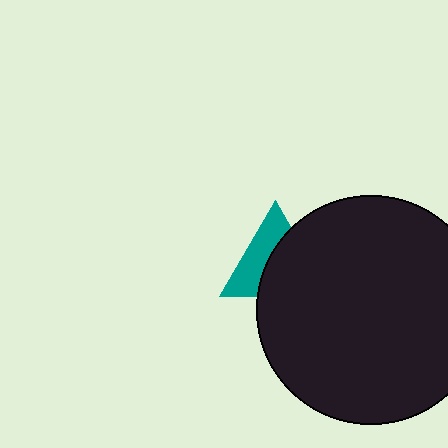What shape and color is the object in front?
The object in front is a black circle.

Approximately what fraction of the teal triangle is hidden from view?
Roughly 54% of the teal triangle is hidden behind the black circle.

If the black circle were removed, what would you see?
You would see the complete teal triangle.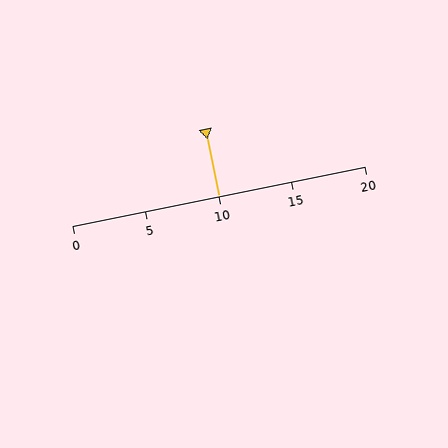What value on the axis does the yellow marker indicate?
The marker indicates approximately 10.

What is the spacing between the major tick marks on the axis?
The major ticks are spaced 5 apart.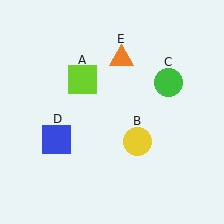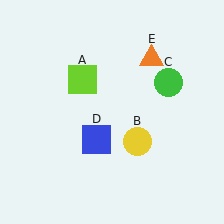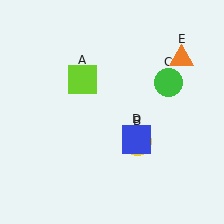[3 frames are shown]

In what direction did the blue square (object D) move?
The blue square (object D) moved right.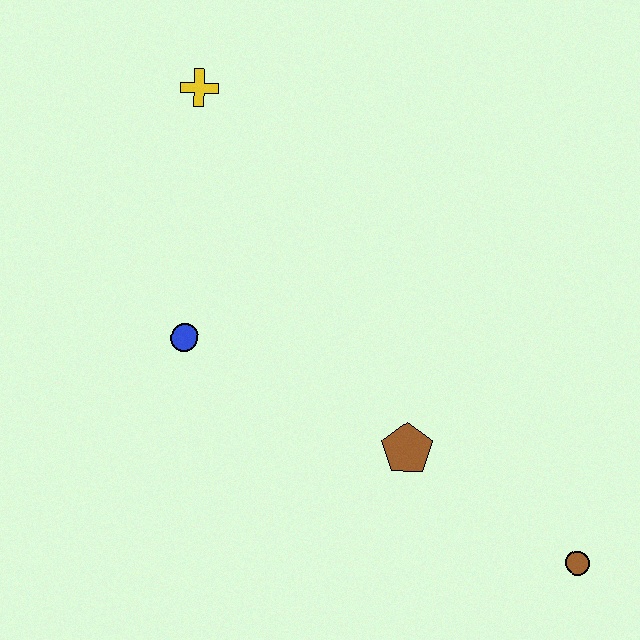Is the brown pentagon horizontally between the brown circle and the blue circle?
Yes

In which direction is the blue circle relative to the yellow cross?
The blue circle is below the yellow cross.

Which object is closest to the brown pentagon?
The brown circle is closest to the brown pentagon.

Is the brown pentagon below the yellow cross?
Yes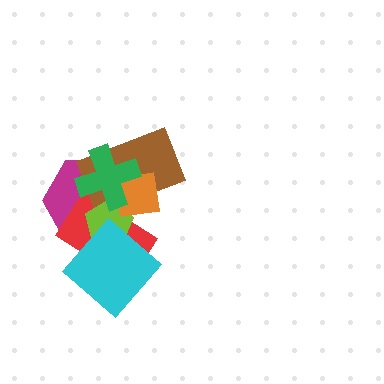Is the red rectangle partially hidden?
Yes, it is partially covered by another shape.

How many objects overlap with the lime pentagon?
6 objects overlap with the lime pentagon.